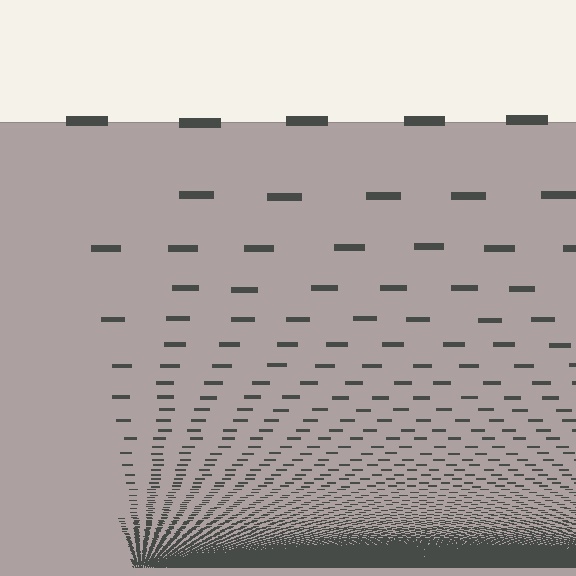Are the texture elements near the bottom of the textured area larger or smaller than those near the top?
Smaller. The gradient is inverted — elements near the bottom are smaller and denser.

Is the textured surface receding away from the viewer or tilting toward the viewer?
The surface appears to tilt toward the viewer. Texture elements get larger and sparser toward the top.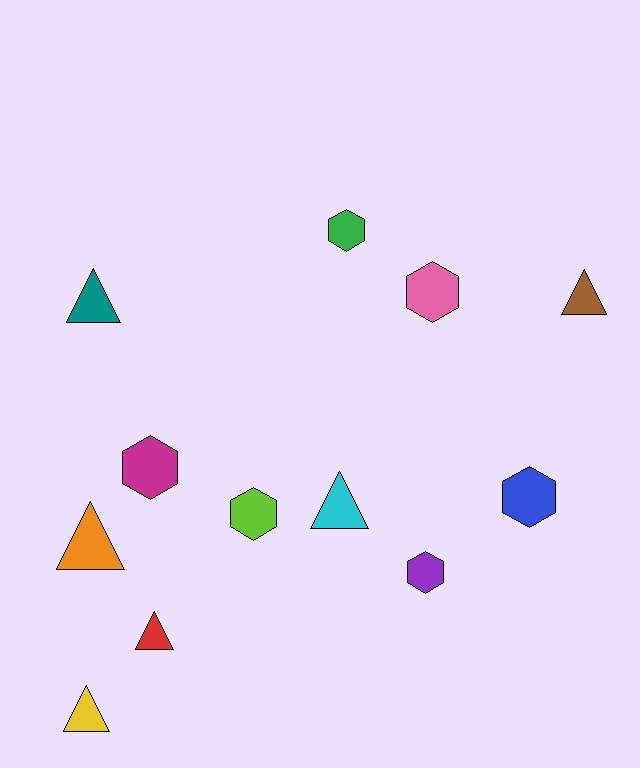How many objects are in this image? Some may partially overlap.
There are 12 objects.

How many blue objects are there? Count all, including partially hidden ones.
There is 1 blue object.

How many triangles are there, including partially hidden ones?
There are 6 triangles.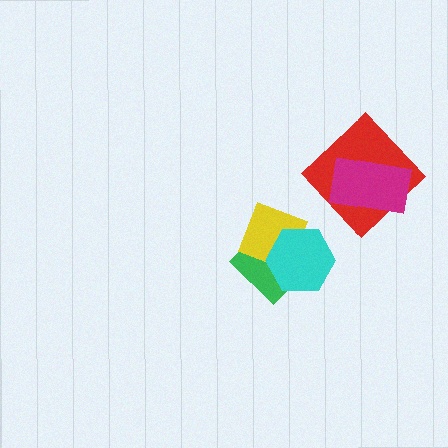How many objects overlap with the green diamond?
2 objects overlap with the green diamond.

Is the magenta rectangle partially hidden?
No, no other shape covers it.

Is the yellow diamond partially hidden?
Yes, it is partially covered by another shape.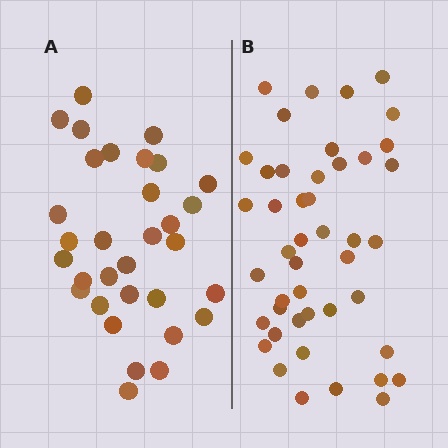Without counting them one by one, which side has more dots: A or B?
Region B (the right region) has more dots.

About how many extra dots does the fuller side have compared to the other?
Region B has approximately 15 more dots than region A.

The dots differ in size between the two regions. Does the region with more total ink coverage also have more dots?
No. Region A has more total ink coverage because its dots are larger, but region B actually contains more individual dots. Total area can be misleading — the number of items is what matters here.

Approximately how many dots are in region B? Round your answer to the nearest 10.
About 40 dots. (The exact count is 45, which rounds to 40.)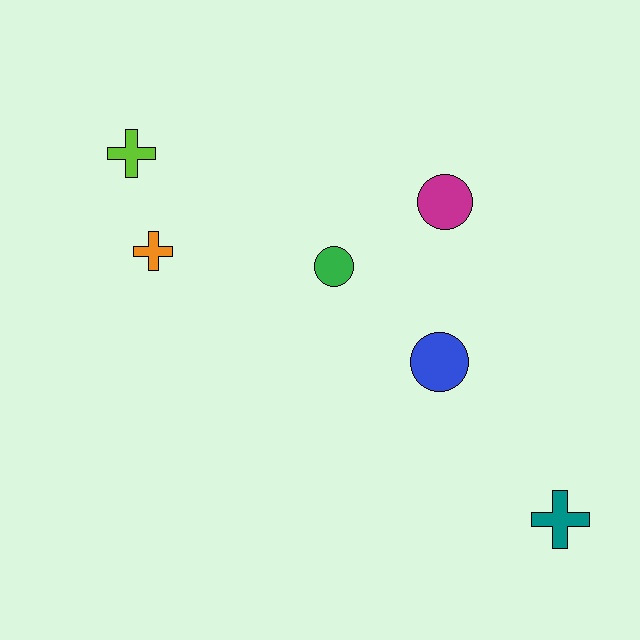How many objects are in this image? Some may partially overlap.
There are 6 objects.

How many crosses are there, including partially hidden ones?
There are 3 crosses.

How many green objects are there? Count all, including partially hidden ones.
There is 1 green object.